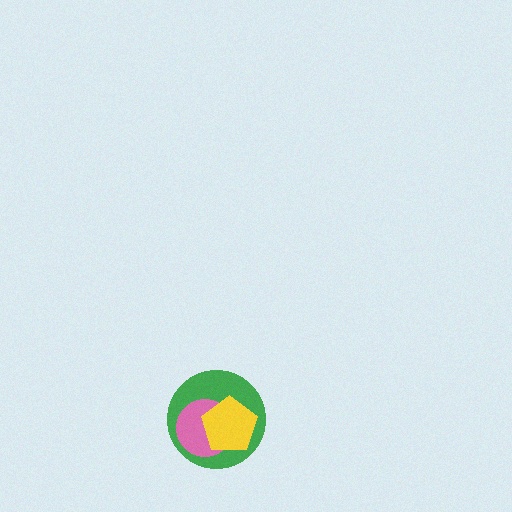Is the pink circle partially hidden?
Yes, it is partially covered by another shape.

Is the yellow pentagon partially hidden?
No, no other shape covers it.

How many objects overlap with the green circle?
2 objects overlap with the green circle.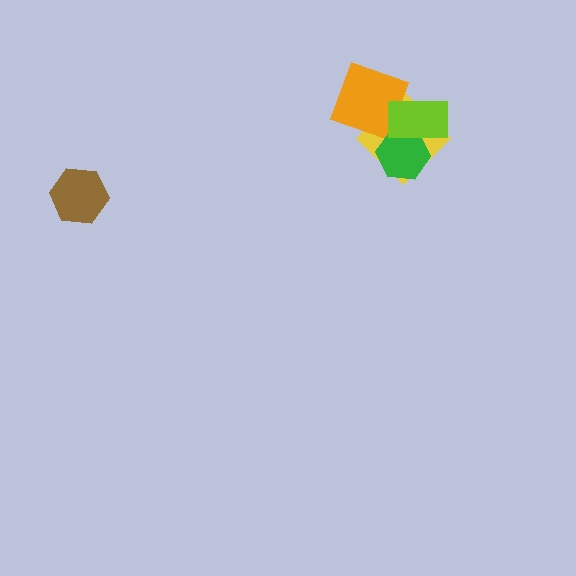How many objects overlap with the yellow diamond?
3 objects overlap with the yellow diamond.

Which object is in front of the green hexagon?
The lime rectangle is in front of the green hexagon.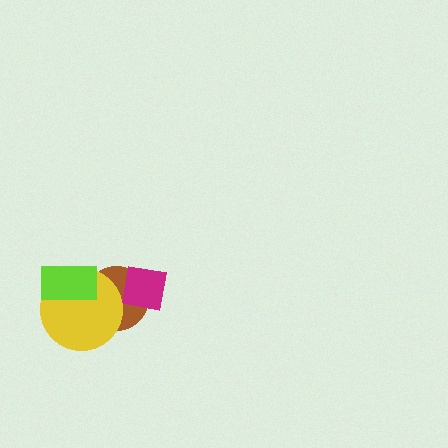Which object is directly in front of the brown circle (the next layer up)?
The magenta square is directly in front of the brown circle.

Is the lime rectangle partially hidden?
No, no other shape covers it.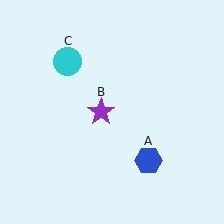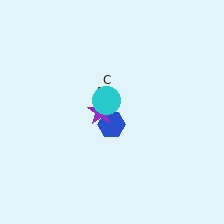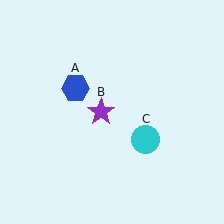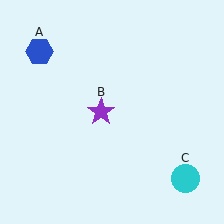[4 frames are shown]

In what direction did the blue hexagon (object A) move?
The blue hexagon (object A) moved up and to the left.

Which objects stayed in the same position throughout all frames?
Purple star (object B) remained stationary.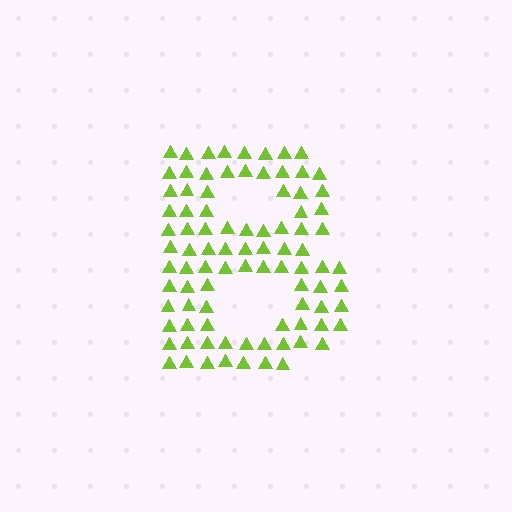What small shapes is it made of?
It is made of small triangles.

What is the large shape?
The large shape is the letter B.